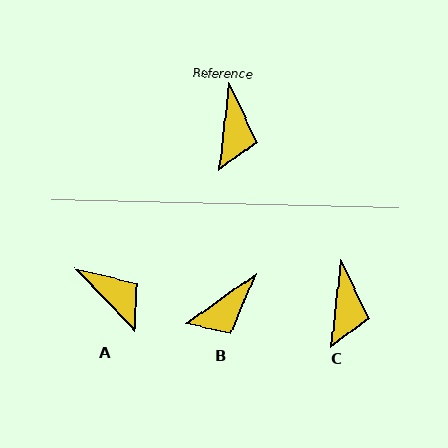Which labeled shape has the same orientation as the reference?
C.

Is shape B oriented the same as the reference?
No, it is off by about 48 degrees.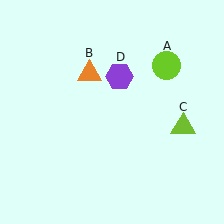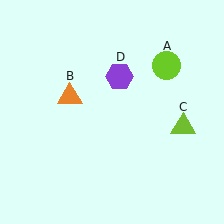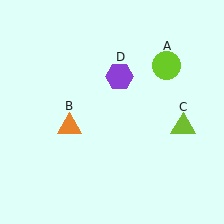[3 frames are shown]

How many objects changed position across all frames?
1 object changed position: orange triangle (object B).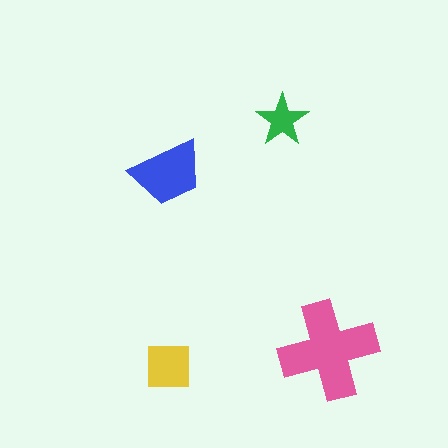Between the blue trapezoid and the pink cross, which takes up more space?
The pink cross.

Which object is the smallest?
The green star.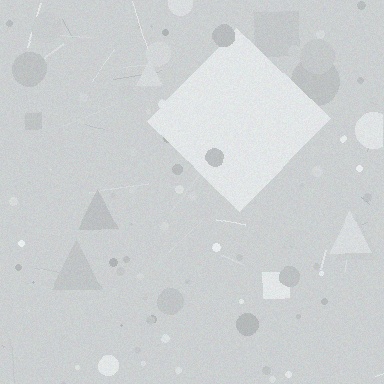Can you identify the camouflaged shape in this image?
The camouflaged shape is a diamond.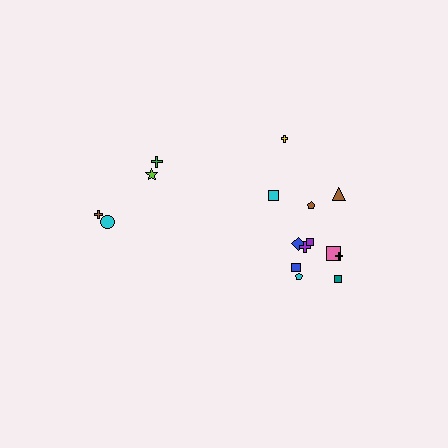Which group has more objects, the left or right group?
The right group.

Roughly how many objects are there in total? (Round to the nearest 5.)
Roughly 15 objects in total.